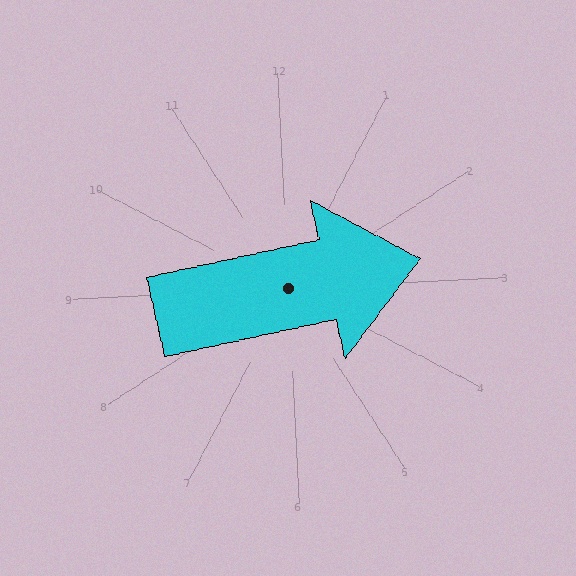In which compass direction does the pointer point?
East.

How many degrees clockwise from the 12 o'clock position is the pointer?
Approximately 81 degrees.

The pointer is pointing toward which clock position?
Roughly 3 o'clock.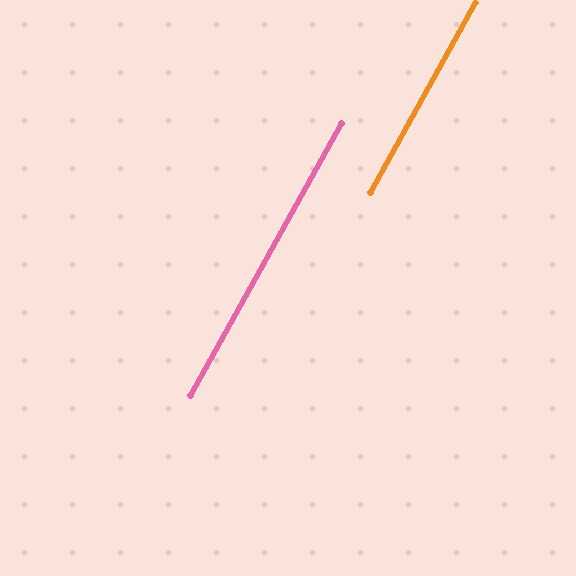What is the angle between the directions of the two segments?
Approximately 0 degrees.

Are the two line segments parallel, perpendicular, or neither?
Parallel — their directions differ by only 0.2°.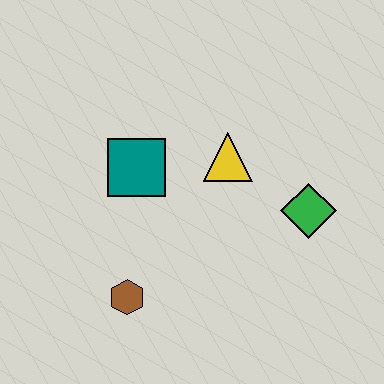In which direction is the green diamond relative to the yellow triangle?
The green diamond is to the right of the yellow triangle.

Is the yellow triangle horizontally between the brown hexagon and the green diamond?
Yes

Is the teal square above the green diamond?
Yes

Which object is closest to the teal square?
The yellow triangle is closest to the teal square.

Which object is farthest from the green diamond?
The brown hexagon is farthest from the green diamond.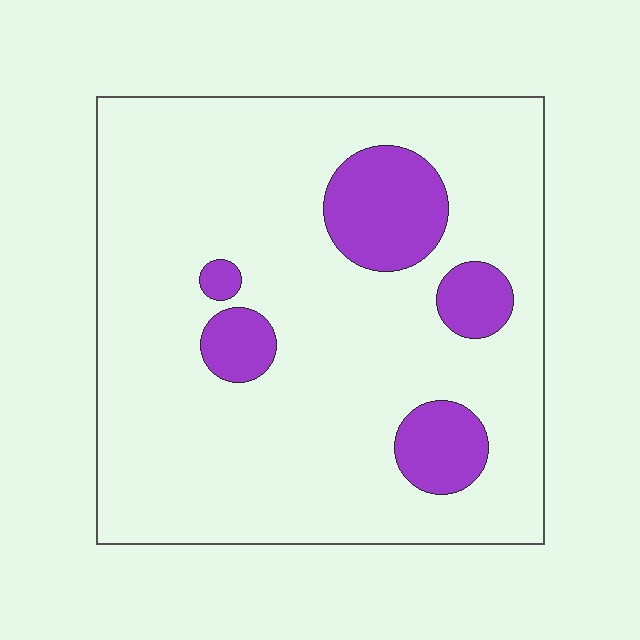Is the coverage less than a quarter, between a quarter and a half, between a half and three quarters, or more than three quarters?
Less than a quarter.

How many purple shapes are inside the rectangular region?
5.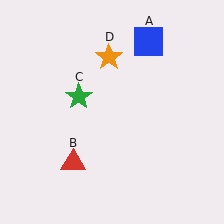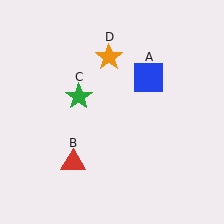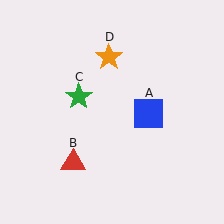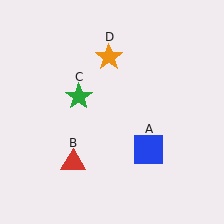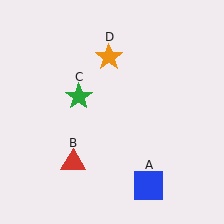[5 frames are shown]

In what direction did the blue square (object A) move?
The blue square (object A) moved down.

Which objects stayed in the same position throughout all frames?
Red triangle (object B) and green star (object C) and orange star (object D) remained stationary.